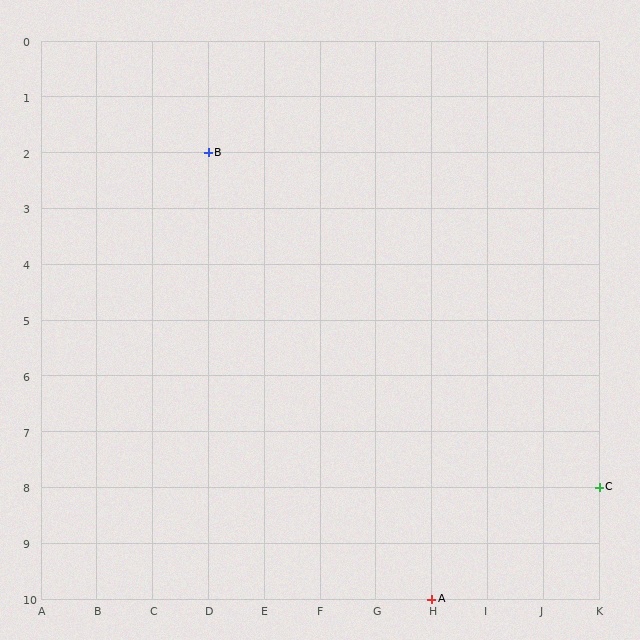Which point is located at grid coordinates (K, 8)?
Point C is at (K, 8).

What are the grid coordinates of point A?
Point A is at grid coordinates (H, 10).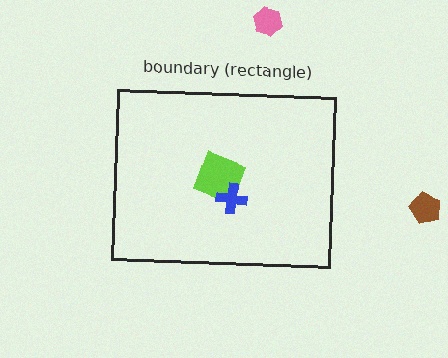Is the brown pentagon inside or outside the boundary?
Outside.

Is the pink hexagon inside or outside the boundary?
Outside.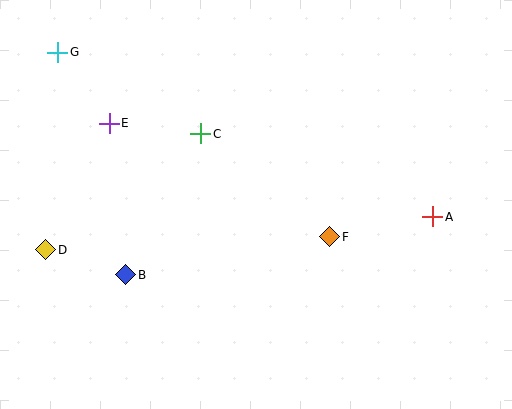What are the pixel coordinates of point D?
Point D is at (46, 250).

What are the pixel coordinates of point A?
Point A is at (433, 217).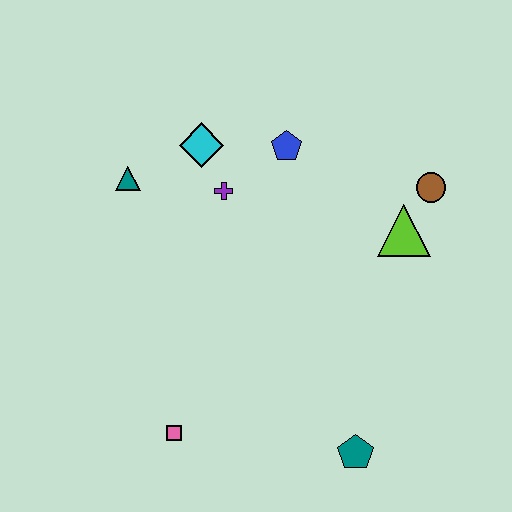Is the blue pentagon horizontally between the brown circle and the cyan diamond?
Yes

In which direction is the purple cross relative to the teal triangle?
The purple cross is to the right of the teal triangle.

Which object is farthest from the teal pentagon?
The teal triangle is farthest from the teal pentagon.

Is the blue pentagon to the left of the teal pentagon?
Yes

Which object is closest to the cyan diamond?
The purple cross is closest to the cyan diamond.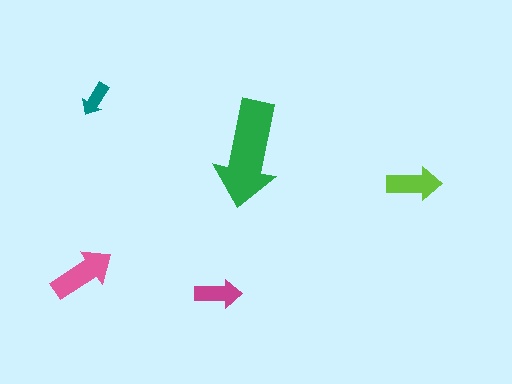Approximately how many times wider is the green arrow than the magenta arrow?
About 2.5 times wider.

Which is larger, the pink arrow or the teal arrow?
The pink one.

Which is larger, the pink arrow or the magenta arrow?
The pink one.